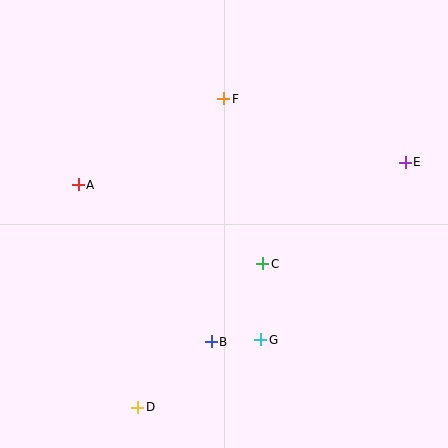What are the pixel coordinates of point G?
Point G is at (261, 340).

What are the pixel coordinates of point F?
Point F is at (224, 99).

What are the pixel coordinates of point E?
Point E is at (405, 162).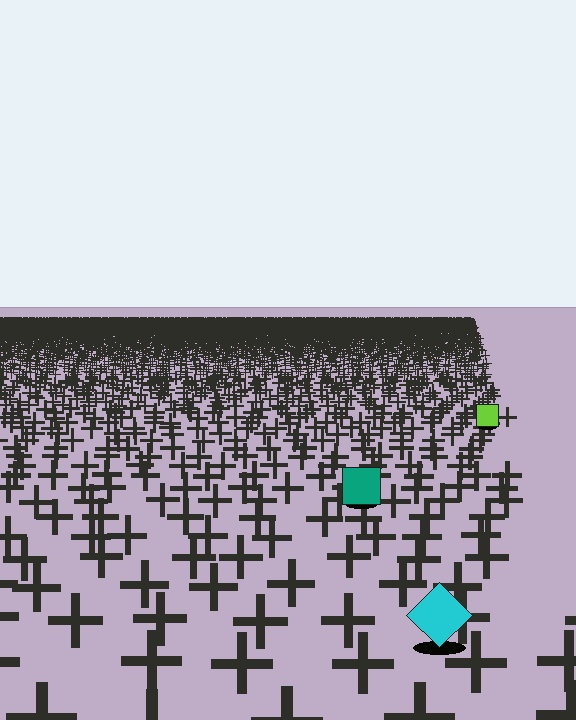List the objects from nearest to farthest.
From nearest to farthest: the cyan diamond, the teal square, the lime square.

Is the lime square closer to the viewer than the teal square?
No. The teal square is closer — you can tell from the texture gradient: the ground texture is coarser near it.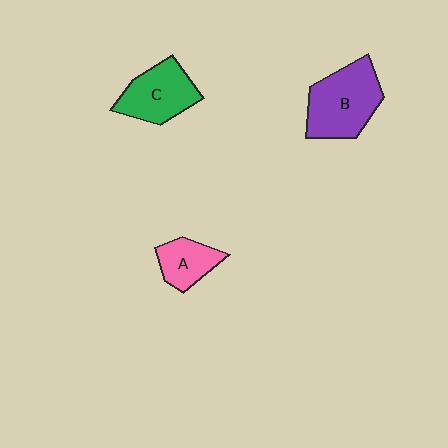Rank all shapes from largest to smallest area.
From largest to smallest: B (purple), C (green), A (pink).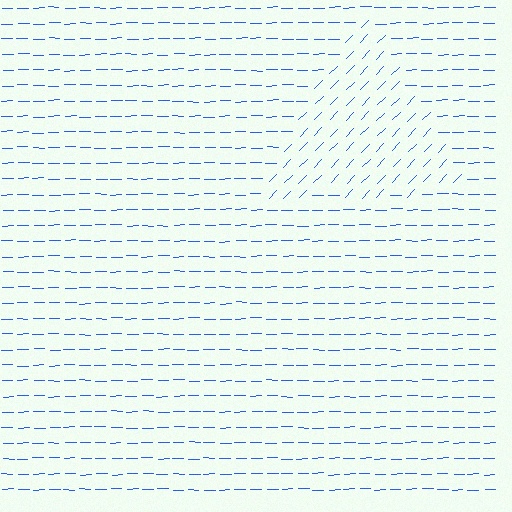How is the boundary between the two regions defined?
The boundary is defined purely by a change in line orientation (approximately 45 degrees difference). All lines are the same color and thickness.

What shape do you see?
I see a triangle.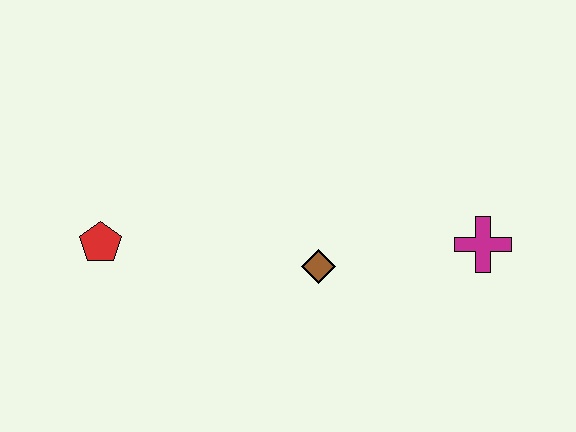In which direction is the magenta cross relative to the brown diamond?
The magenta cross is to the right of the brown diamond.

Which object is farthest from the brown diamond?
The red pentagon is farthest from the brown diamond.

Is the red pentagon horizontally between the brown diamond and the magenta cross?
No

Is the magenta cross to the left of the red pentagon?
No